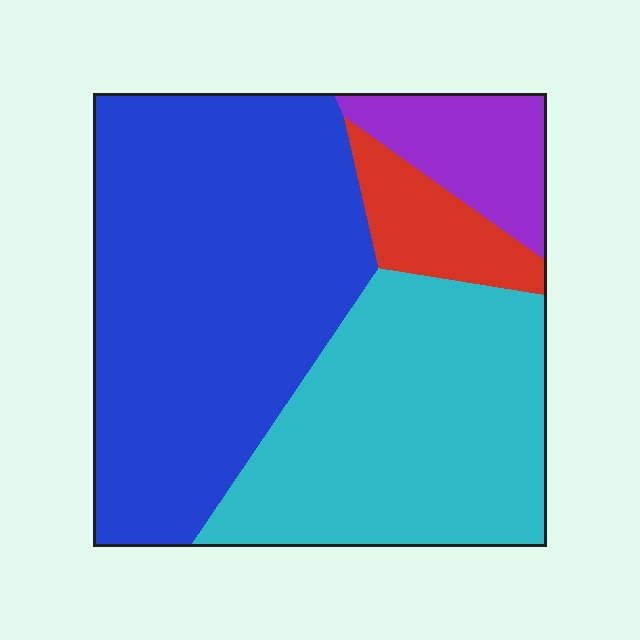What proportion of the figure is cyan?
Cyan covers around 35% of the figure.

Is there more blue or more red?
Blue.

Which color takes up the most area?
Blue, at roughly 50%.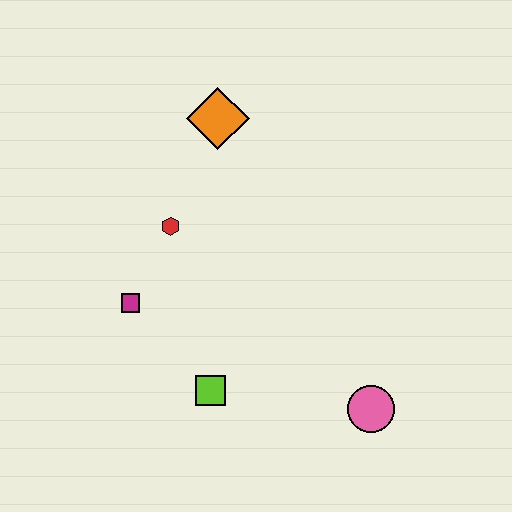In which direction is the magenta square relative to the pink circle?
The magenta square is to the left of the pink circle.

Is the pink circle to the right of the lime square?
Yes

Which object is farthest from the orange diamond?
The pink circle is farthest from the orange diamond.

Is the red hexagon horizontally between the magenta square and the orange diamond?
Yes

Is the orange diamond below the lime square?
No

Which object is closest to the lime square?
The magenta square is closest to the lime square.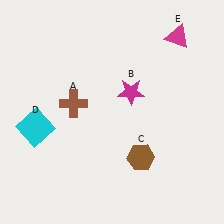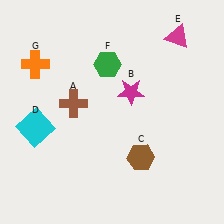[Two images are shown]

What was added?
A green hexagon (F), an orange cross (G) were added in Image 2.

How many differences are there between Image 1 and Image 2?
There are 2 differences between the two images.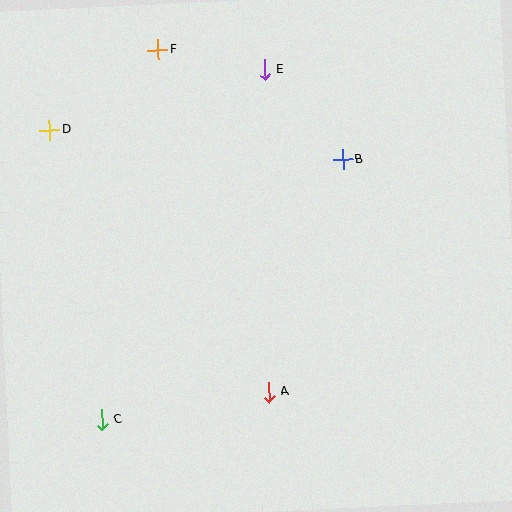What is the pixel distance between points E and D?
The distance between E and D is 223 pixels.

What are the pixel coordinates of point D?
Point D is at (50, 130).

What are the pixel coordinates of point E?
Point E is at (264, 70).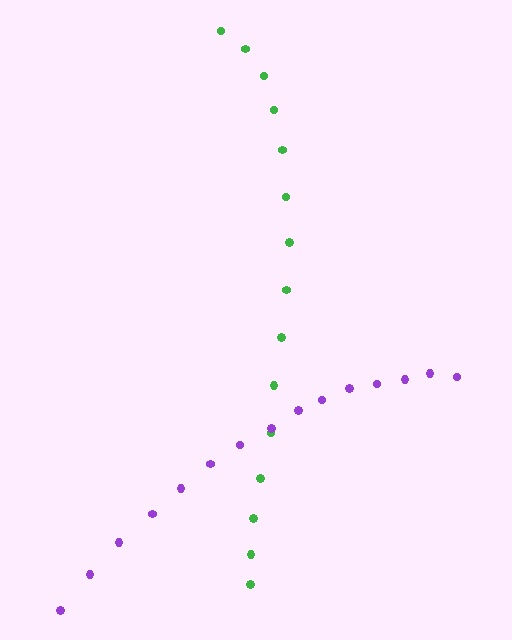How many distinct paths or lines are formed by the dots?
There are 2 distinct paths.